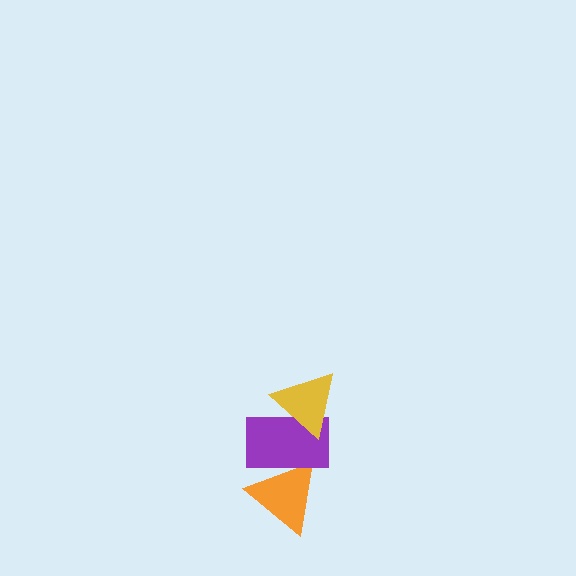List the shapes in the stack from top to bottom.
From top to bottom: the yellow triangle, the purple rectangle, the orange triangle.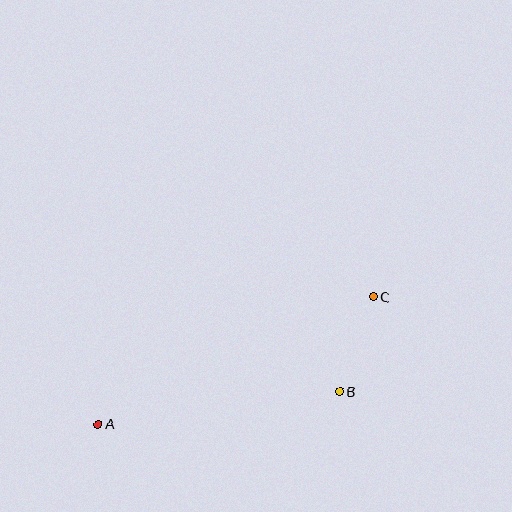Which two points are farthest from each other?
Points A and C are farthest from each other.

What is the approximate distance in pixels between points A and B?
The distance between A and B is approximately 244 pixels.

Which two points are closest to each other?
Points B and C are closest to each other.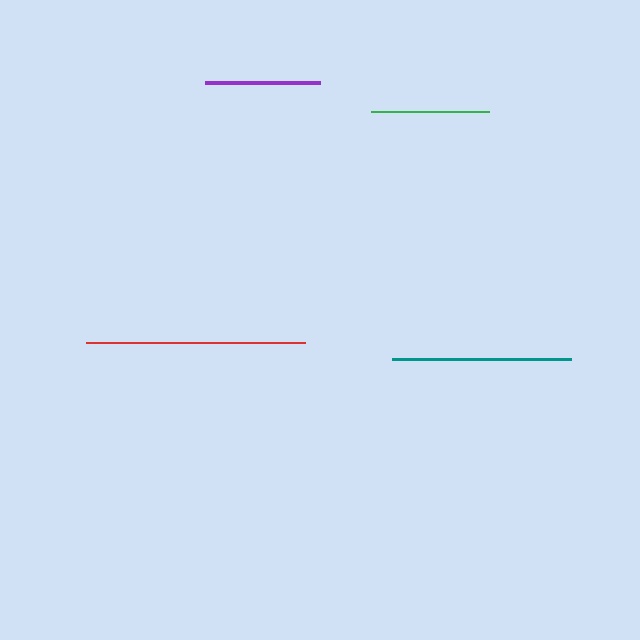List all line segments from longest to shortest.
From longest to shortest: red, teal, green, purple.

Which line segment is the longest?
The red line is the longest at approximately 219 pixels.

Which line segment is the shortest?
The purple line is the shortest at approximately 115 pixels.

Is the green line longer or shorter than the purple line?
The green line is longer than the purple line.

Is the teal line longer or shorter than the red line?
The red line is longer than the teal line.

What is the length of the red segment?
The red segment is approximately 219 pixels long.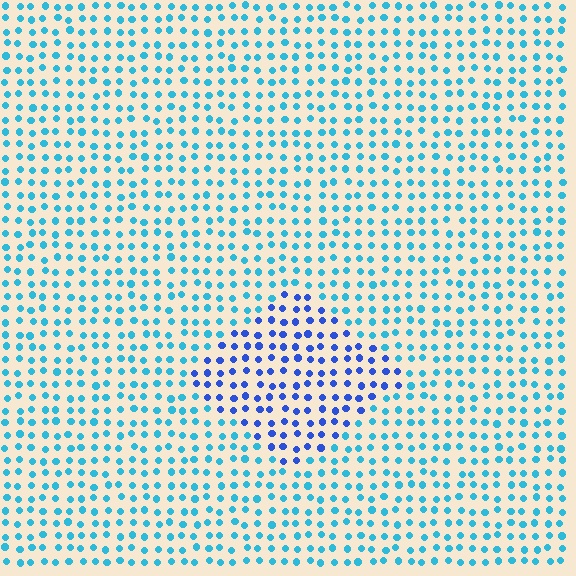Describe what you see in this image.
The image is filled with small cyan elements in a uniform arrangement. A diamond-shaped region is visible where the elements are tinted to a slightly different hue, forming a subtle color boundary.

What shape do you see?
I see a diamond.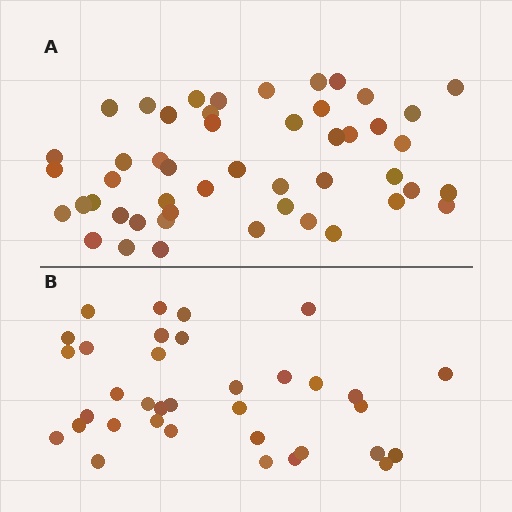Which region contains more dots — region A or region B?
Region A (the top region) has more dots.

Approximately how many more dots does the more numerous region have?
Region A has approximately 15 more dots than region B.